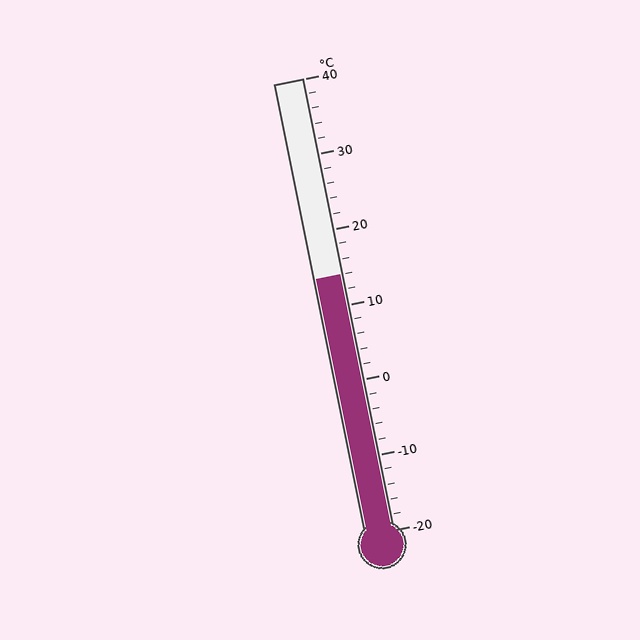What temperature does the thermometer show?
The thermometer shows approximately 14°C.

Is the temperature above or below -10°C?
The temperature is above -10°C.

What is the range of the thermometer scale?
The thermometer scale ranges from -20°C to 40°C.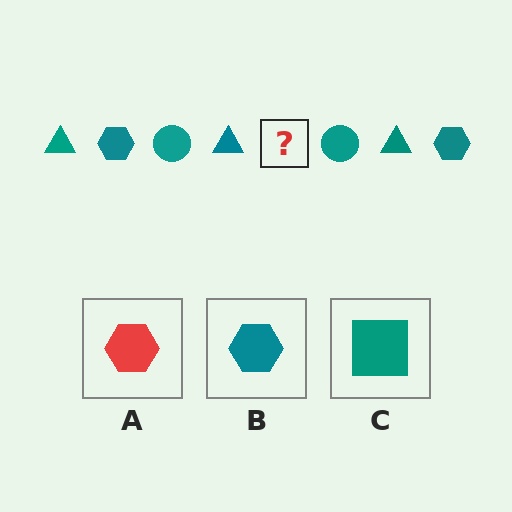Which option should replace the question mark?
Option B.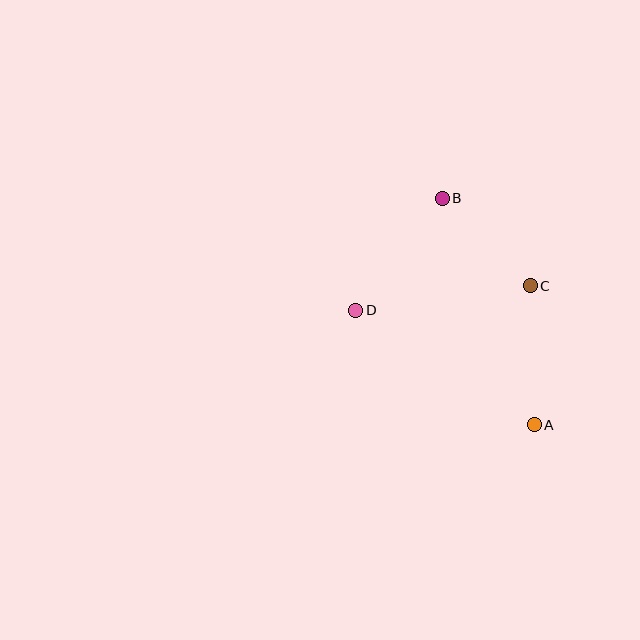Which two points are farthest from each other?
Points A and B are farthest from each other.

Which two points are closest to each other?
Points B and C are closest to each other.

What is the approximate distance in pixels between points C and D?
The distance between C and D is approximately 176 pixels.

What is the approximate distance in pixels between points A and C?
The distance between A and C is approximately 139 pixels.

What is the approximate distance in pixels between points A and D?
The distance between A and D is approximately 212 pixels.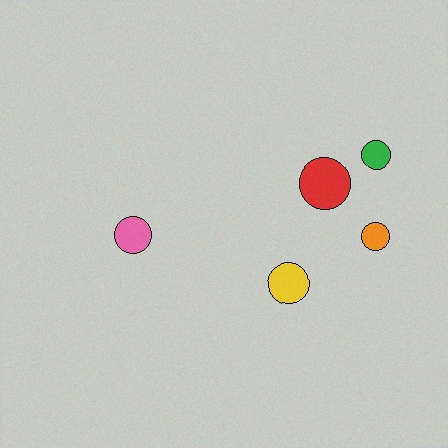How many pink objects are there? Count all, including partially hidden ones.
There is 1 pink object.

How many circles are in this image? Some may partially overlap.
There are 5 circles.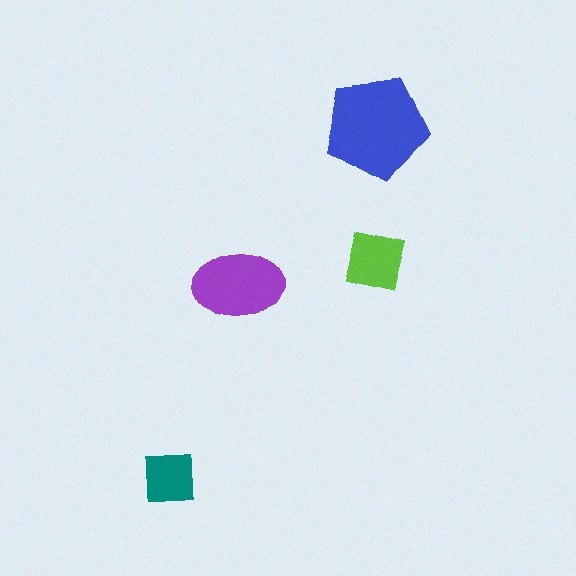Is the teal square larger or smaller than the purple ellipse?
Smaller.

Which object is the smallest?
The teal square.